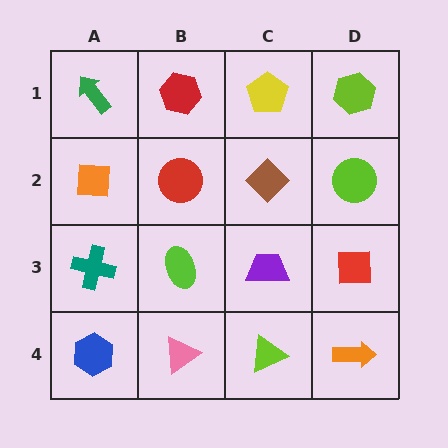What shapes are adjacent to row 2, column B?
A red hexagon (row 1, column B), a lime ellipse (row 3, column B), an orange square (row 2, column A), a brown diamond (row 2, column C).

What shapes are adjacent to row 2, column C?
A yellow pentagon (row 1, column C), a purple trapezoid (row 3, column C), a red circle (row 2, column B), a lime circle (row 2, column D).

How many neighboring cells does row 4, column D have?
2.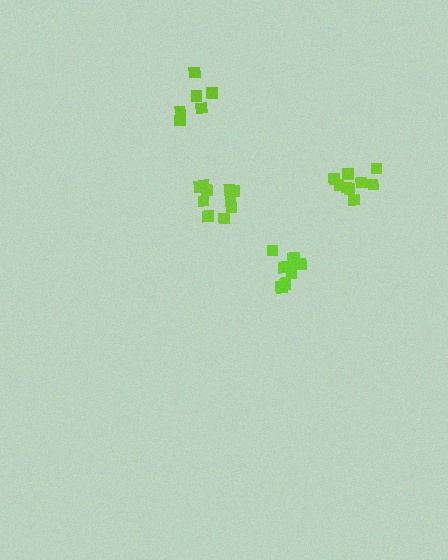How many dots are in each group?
Group 1: 10 dots, Group 2: 11 dots, Group 3: 9 dots, Group 4: 6 dots (36 total).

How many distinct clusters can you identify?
There are 4 distinct clusters.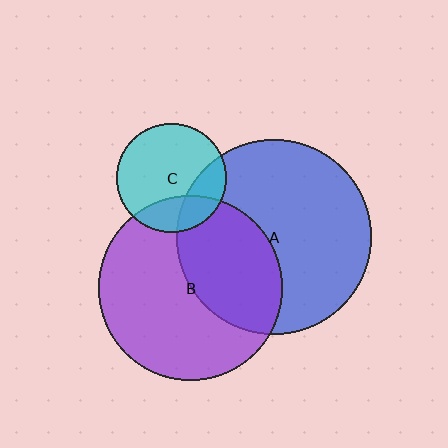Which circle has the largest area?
Circle A (blue).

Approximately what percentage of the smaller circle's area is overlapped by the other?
Approximately 25%.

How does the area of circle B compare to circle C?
Approximately 2.9 times.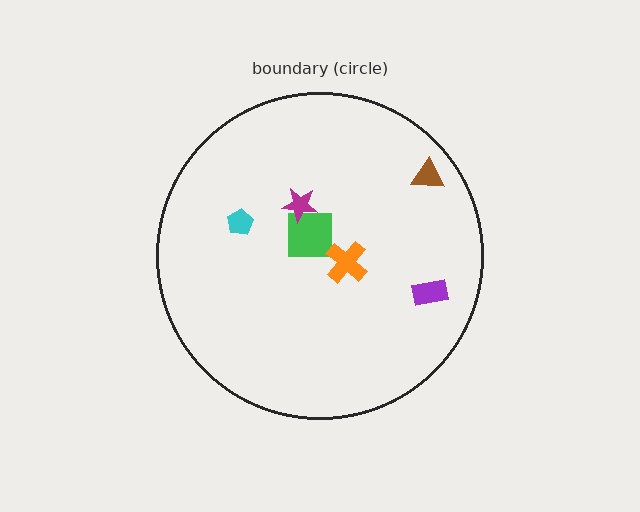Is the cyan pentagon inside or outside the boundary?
Inside.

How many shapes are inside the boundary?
6 inside, 0 outside.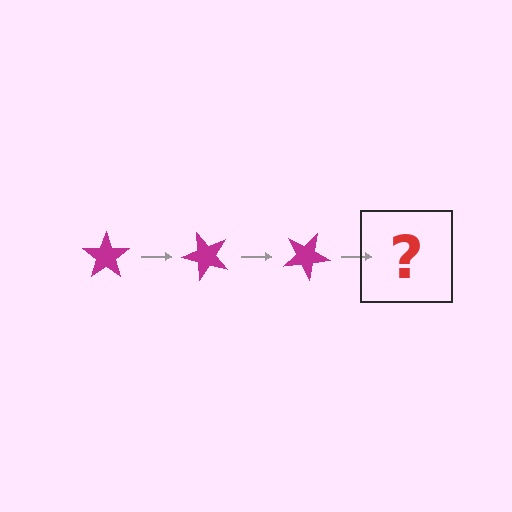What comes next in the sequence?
The next element should be a magenta star rotated 150 degrees.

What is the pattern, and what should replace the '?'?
The pattern is that the star rotates 50 degrees each step. The '?' should be a magenta star rotated 150 degrees.